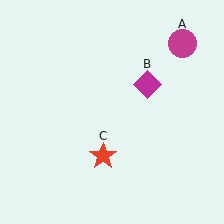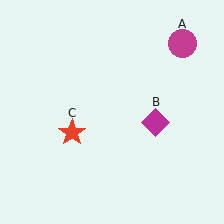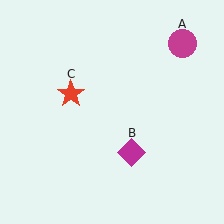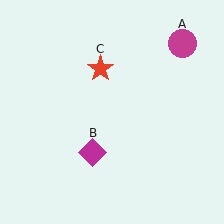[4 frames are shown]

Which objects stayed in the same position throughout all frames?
Magenta circle (object A) remained stationary.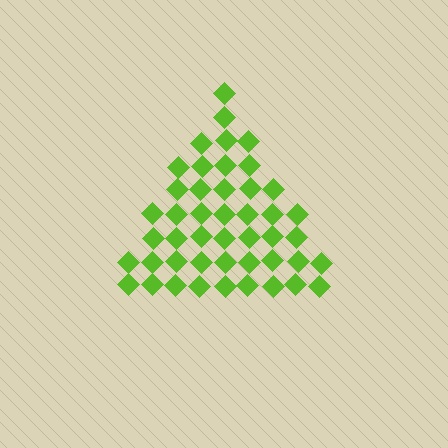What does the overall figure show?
The overall figure shows a triangle.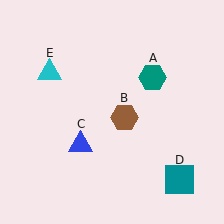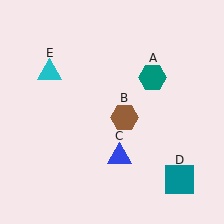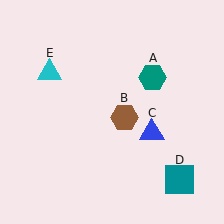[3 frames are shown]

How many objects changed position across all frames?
1 object changed position: blue triangle (object C).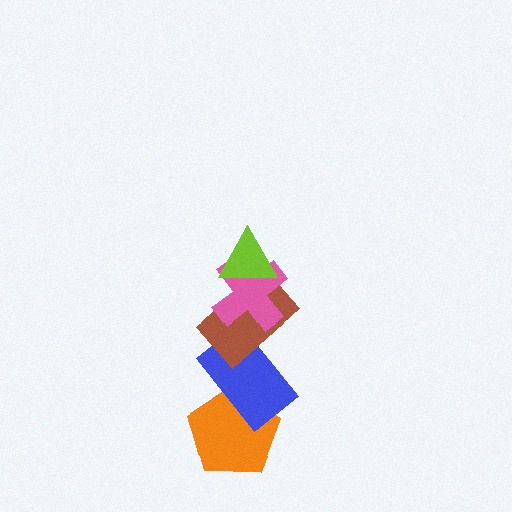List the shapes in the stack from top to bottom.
From top to bottom: the lime triangle, the pink cross, the brown rectangle, the blue rectangle, the orange pentagon.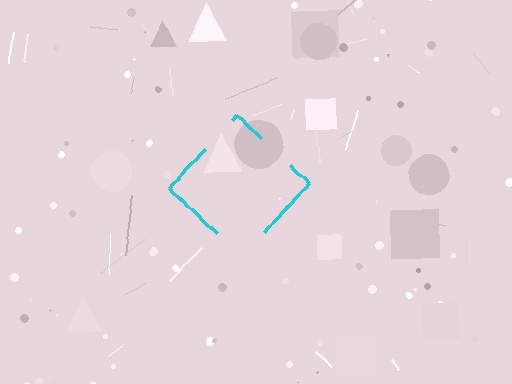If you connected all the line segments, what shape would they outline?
They would outline a diamond.